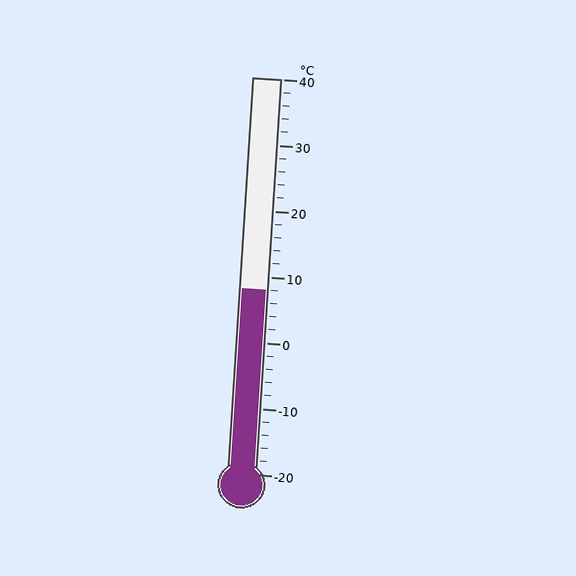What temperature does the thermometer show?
The thermometer shows approximately 8°C.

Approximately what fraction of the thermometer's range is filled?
The thermometer is filled to approximately 45% of its range.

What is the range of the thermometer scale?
The thermometer scale ranges from -20°C to 40°C.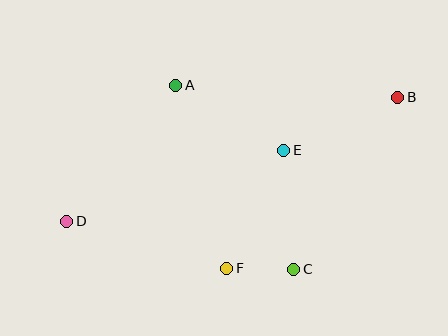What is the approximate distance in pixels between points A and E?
The distance between A and E is approximately 126 pixels.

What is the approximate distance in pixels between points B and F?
The distance between B and F is approximately 242 pixels.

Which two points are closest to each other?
Points C and F are closest to each other.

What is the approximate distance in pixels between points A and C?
The distance between A and C is approximately 219 pixels.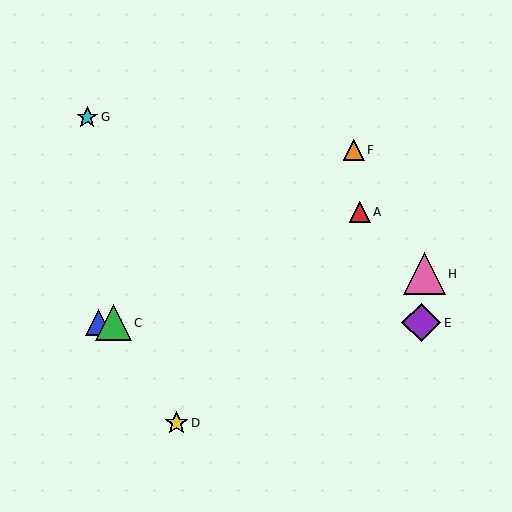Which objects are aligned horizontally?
Objects B, C, E are aligned horizontally.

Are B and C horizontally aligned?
Yes, both are at y≈323.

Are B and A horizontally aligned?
No, B is at y≈323 and A is at y≈212.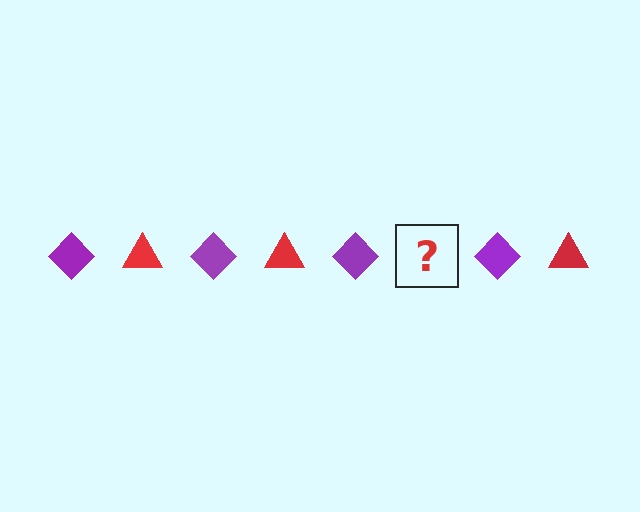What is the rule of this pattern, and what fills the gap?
The rule is that the pattern alternates between purple diamond and red triangle. The gap should be filled with a red triangle.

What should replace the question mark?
The question mark should be replaced with a red triangle.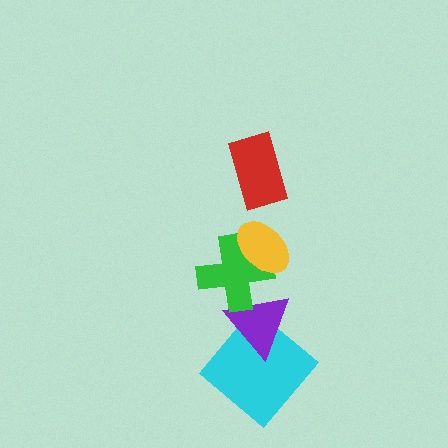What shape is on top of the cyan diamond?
The purple triangle is on top of the cyan diamond.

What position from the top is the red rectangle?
The red rectangle is 1st from the top.